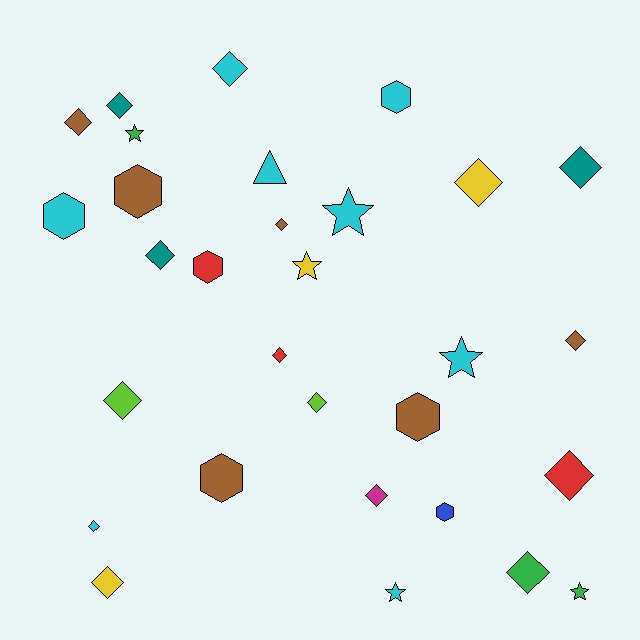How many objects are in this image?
There are 30 objects.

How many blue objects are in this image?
There is 1 blue object.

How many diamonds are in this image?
There are 16 diamonds.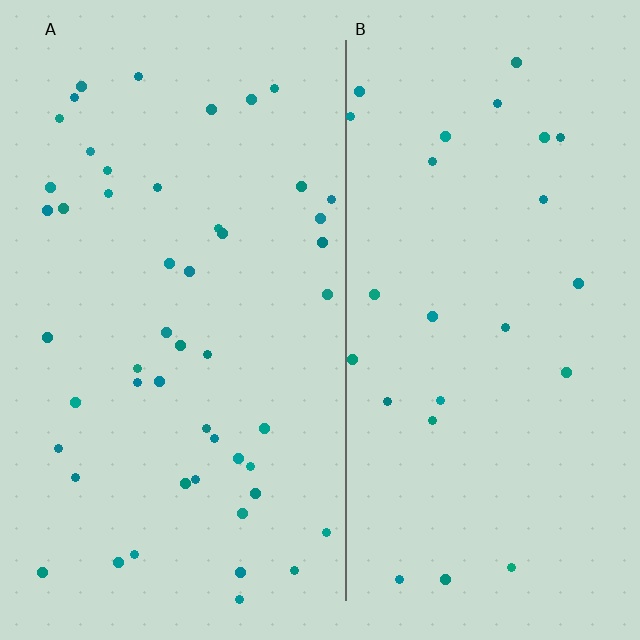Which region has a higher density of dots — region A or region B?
A (the left).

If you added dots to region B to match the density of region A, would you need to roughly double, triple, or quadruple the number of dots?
Approximately double.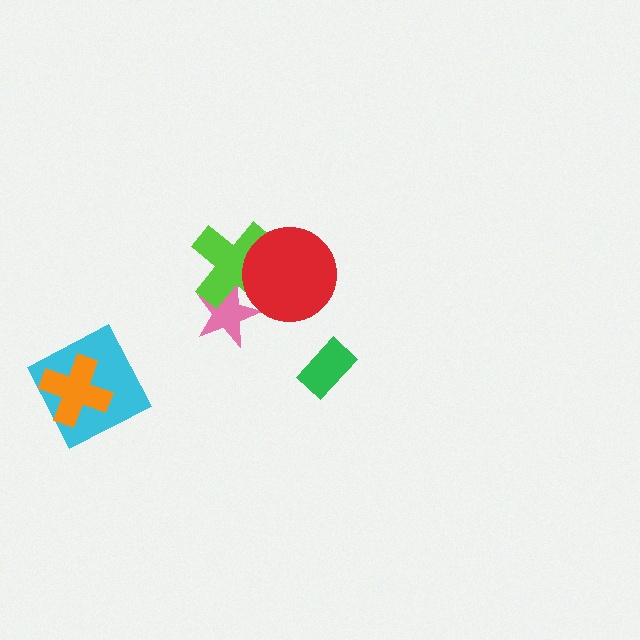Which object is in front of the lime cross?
The red circle is in front of the lime cross.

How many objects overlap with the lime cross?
2 objects overlap with the lime cross.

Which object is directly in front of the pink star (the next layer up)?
The lime cross is directly in front of the pink star.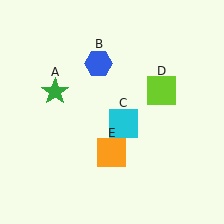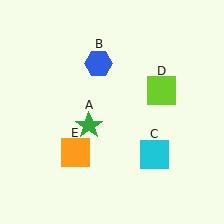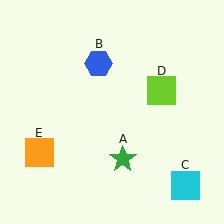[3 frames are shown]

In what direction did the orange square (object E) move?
The orange square (object E) moved left.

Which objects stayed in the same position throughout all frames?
Blue hexagon (object B) and lime square (object D) remained stationary.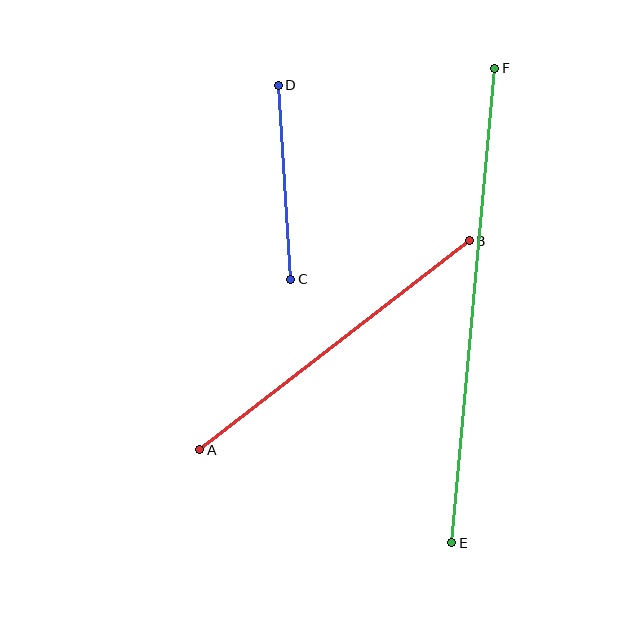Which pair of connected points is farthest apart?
Points E and F are farthest apart.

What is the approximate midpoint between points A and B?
The midpoint is at approximately (334, 345) pixels.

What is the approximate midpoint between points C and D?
The midpoint is at approximately (285, 182) pixels.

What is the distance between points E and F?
The distance is approximately 476 pixels.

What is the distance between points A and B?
The distance is approximately 341 pixels.